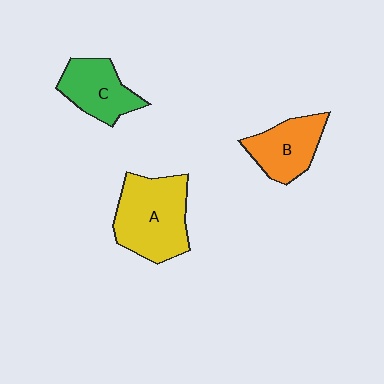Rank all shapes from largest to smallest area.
From largest to smallest: A (yellow), C (green), B (orange).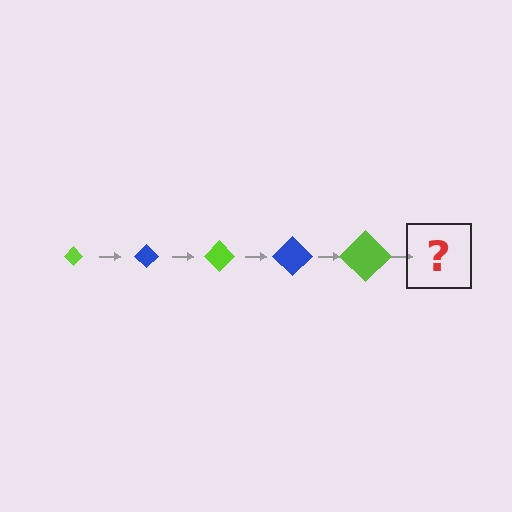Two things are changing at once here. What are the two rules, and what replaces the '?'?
The two rules are that the diamond grows larger each step and the color cycles through lime and blue. The '?' should be a blue diamond, larger than the previous one.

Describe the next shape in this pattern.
It should be a blue diamond, larger than the previous one.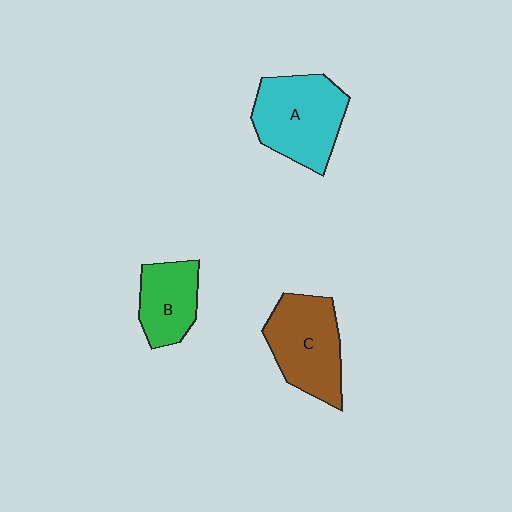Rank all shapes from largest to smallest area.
From largest to smallest: A (cyan), C (brown), B (green).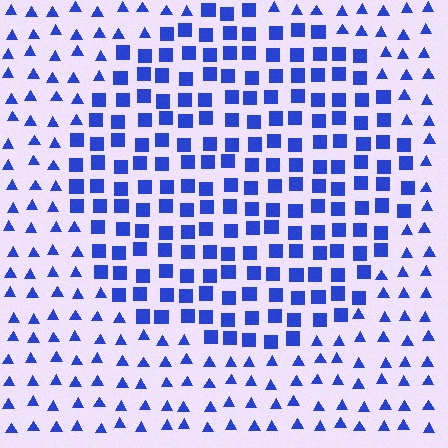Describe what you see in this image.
The image is filled with small blue elements arranged in a uniform grid. A circle-shaped region contains squares, while the surrounding area contains triangles. The boundary is defined purely by the change in element shape.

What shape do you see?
I see a circle.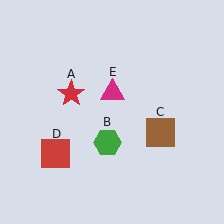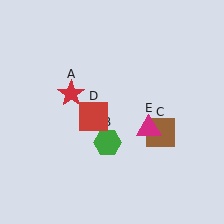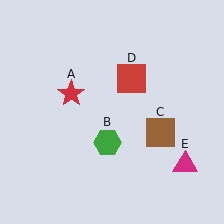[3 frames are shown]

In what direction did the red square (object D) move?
The red square (object D) moved up and to the right.